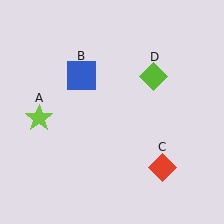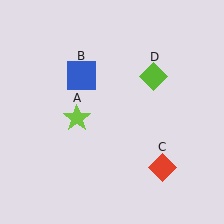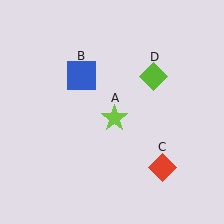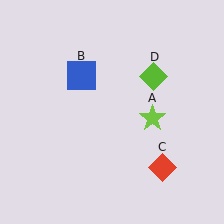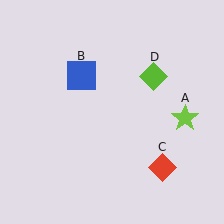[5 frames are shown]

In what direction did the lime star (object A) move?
The lime star (object A) moved right.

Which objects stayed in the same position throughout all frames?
Blue square (object B) and red diamond (object C) and lime diamond (object D) remained stationary.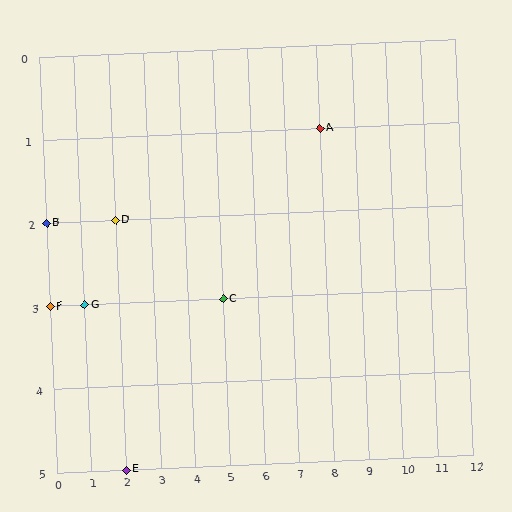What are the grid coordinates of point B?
Point B is at grid coordinates (0, 2).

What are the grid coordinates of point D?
Point D is at grid coordinates (2, 2).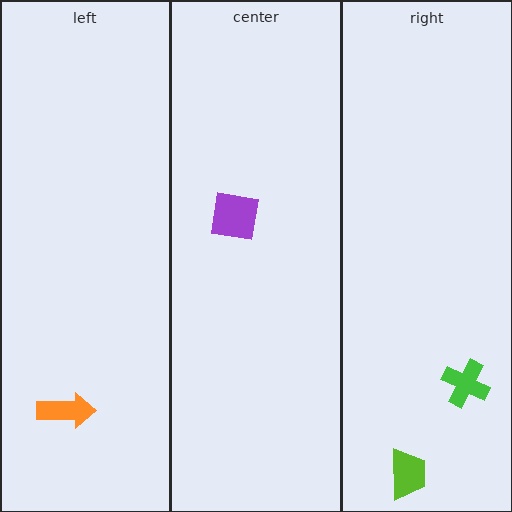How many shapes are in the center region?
1.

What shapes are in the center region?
The purple square.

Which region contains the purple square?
The center region.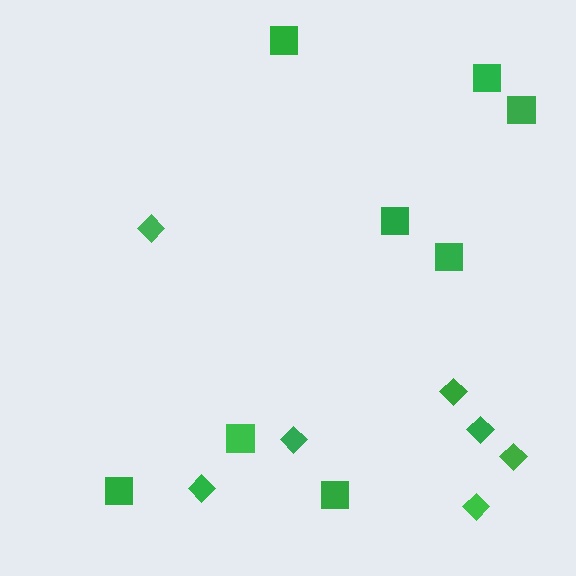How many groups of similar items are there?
There are 2 groups: one group of squares (8) and one group of diamonds (7).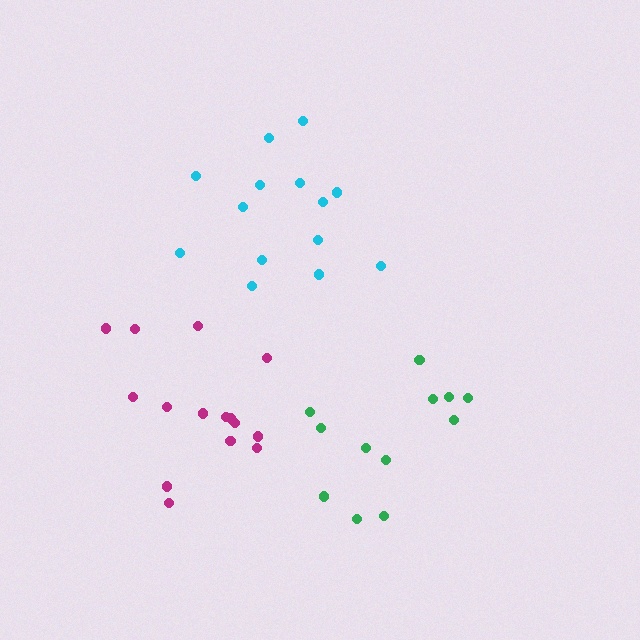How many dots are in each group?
Group 1: 14 dots, Group 2: 15 dots, Group 3: 12 dots (41 total).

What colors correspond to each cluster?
The clusters are colored: cyan, magenta, green.